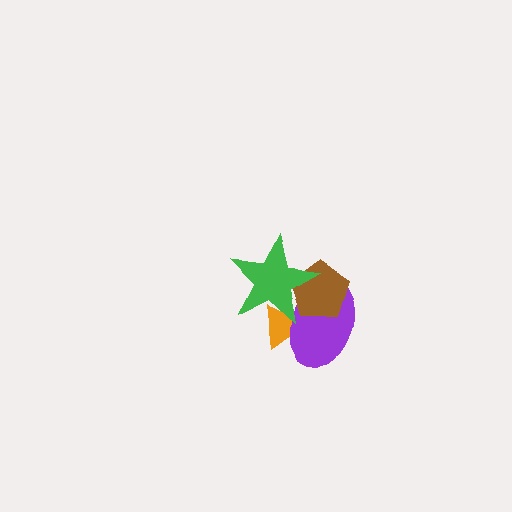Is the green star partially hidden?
No, no other shape covers it.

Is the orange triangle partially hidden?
Yes, it is partially covered by another shape.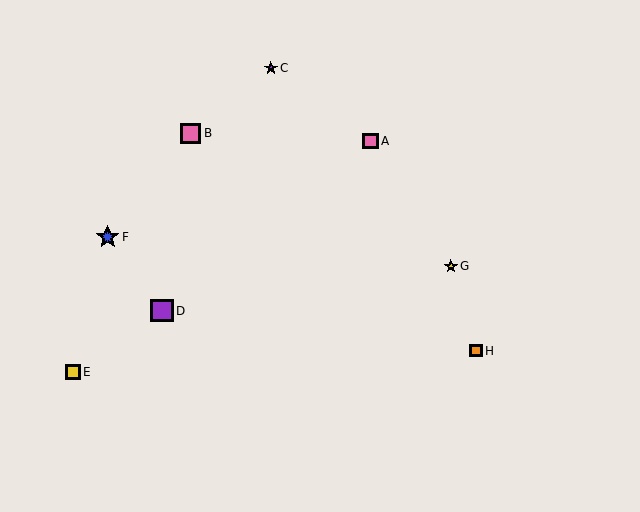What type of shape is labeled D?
Shape D is a purple square.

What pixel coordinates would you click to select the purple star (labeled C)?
Click at (271, 68) to select the purple star C.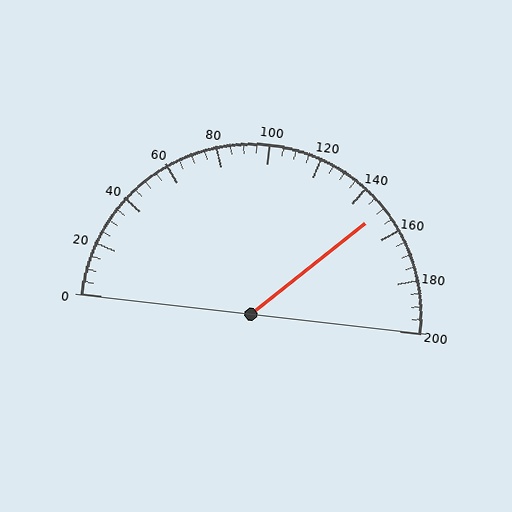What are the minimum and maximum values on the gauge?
The gauge ranges from 0 to 200.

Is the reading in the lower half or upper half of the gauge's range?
The reading is in the upper half of the range (0 to 200).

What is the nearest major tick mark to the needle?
The nearest major tick mark is 160.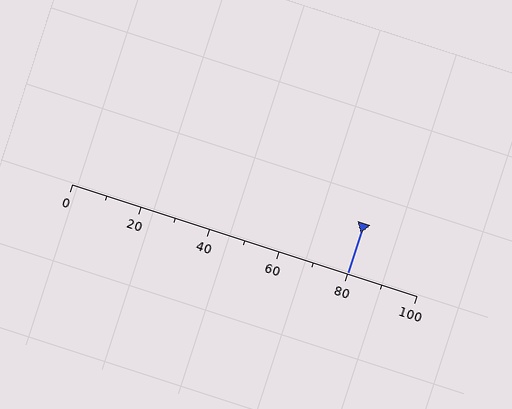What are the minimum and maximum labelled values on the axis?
The axis runs from 0 to 100.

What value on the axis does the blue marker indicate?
The marker indicates approximately 80.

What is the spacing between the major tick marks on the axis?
The major ticks are spaced 20 apart.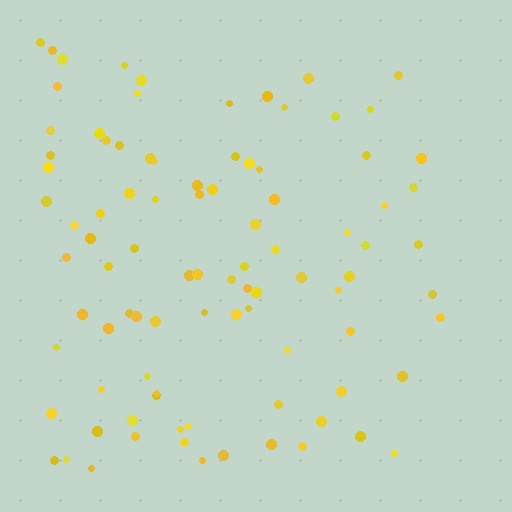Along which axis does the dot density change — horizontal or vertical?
Horizontal.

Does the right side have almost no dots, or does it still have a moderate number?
Still a moderate number, just noticeably fewer than the left.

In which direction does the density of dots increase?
From right to left, with the left side densest.